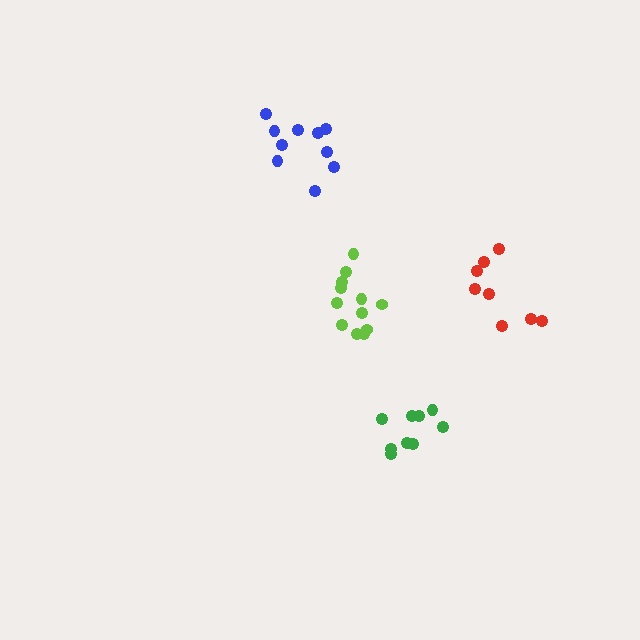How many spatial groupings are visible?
There are 4 spatial groupings.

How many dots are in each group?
Group 1: 8 dots, Group 2: 12 dots, Group 3: 10 dots, Group 4: 9 dots (39 total).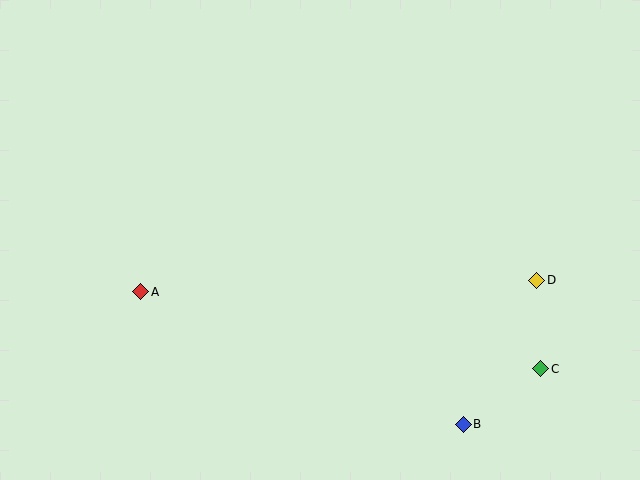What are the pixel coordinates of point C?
Point C is at (541, 369).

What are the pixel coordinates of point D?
Point D is at (537, 280).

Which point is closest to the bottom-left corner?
Point A is closest to the bottom-left corner.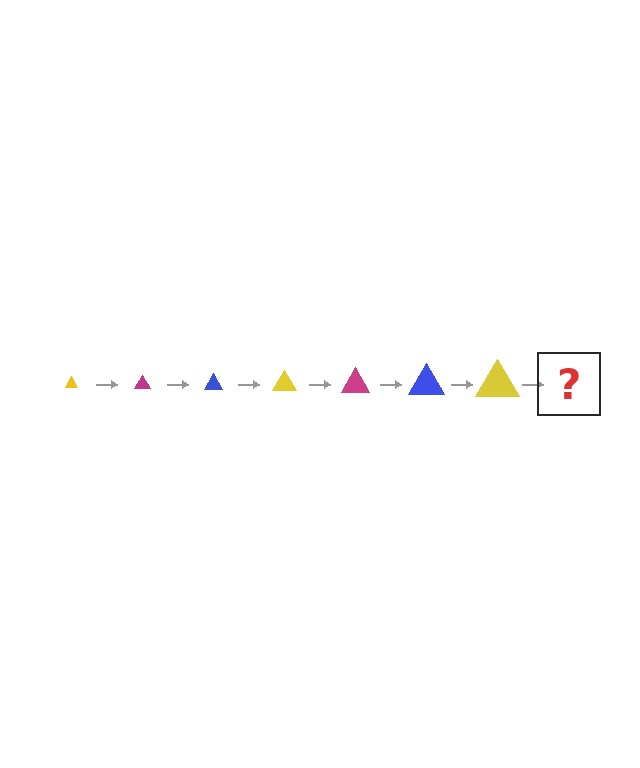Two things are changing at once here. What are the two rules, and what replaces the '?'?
The two rules are that the triangle grows larger each step and the color cycles through yellow, magenta, and blue. The '?' should be a magenta triangle, larger than the previous one.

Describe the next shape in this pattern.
It should be a magenta triangle, larger than the previous one.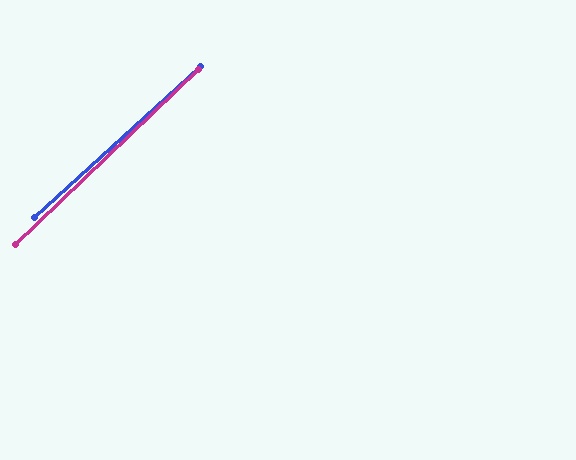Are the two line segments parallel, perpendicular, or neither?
Parallel — their directions differ by only 1.3°.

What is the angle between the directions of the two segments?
Approximately 1 degree.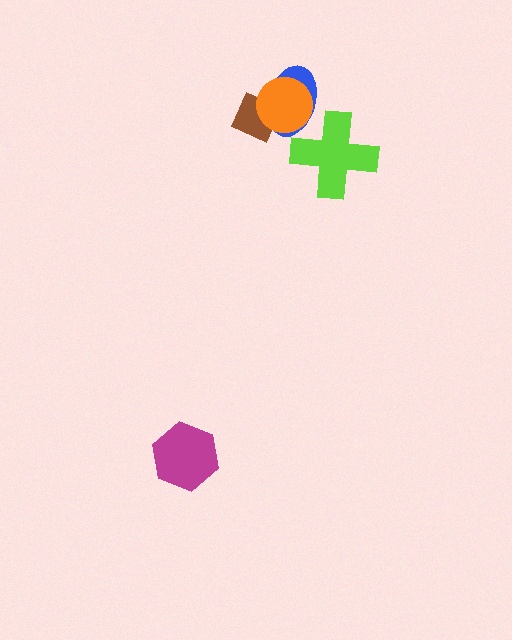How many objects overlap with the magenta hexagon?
0 objects overlap with the magenta hexagon.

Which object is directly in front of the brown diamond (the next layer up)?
The blue ellipse is directly in front of the brown diamond.